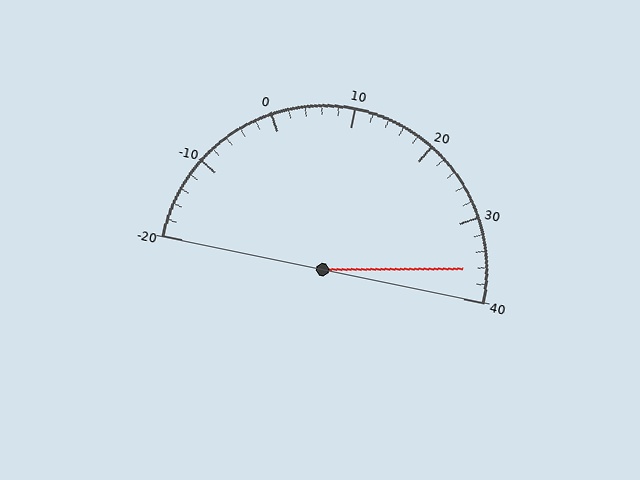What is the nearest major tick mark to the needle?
The nearest major tick mark is 40.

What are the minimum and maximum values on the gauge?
The gauge ranges from -20 to 40.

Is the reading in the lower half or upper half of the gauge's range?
The reading is in the upper half of the range (-20 to 40).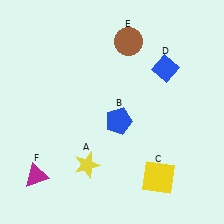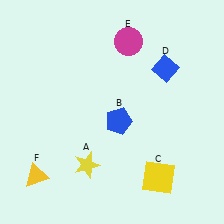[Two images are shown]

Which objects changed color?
E changed from brown to magenta. F changed from magenta to yellow.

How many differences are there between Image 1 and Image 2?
There are 2 differences between the two images.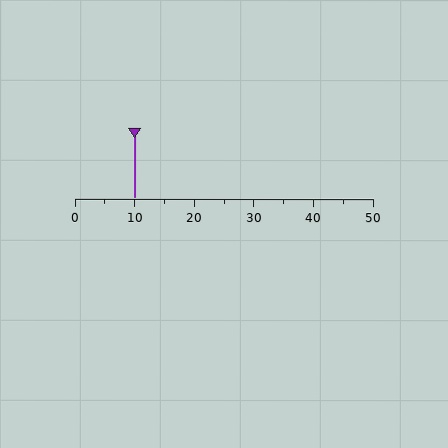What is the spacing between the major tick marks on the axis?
The major ticks are spaced 10 apart.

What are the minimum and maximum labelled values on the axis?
The axis runs from 0 to 50.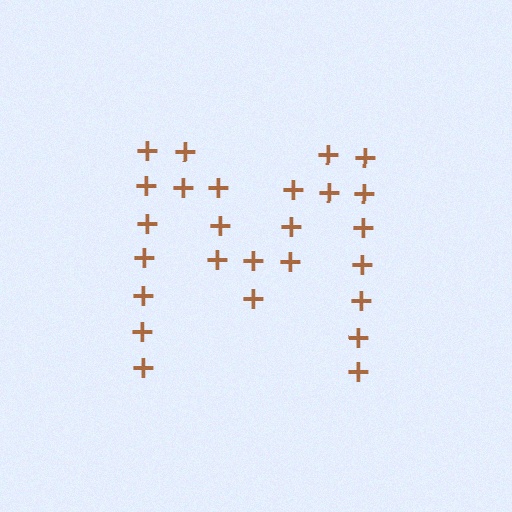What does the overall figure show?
The overall figure shows the letter M.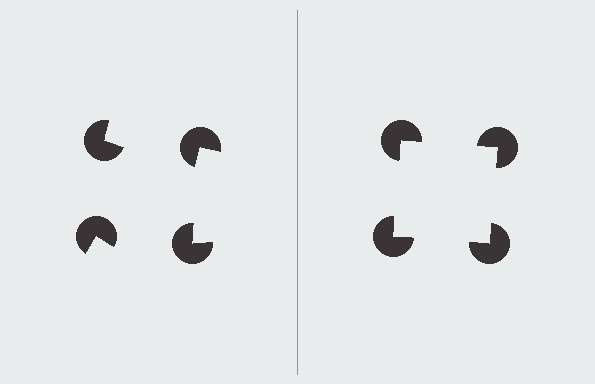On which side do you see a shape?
An illusory square appears on the right side. On the left side the wedge cuts are rotated, so no coherent shape forms.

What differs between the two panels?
The pac-man discs are positioned identically on both sides; only the wedge orientations differ. On the right they align to a square; on the left they are misaligned.